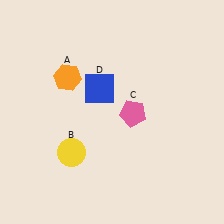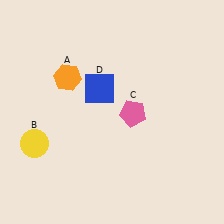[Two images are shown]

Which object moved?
The yellow circle (B) moved left.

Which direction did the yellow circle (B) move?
The yellow circle (B) moved left.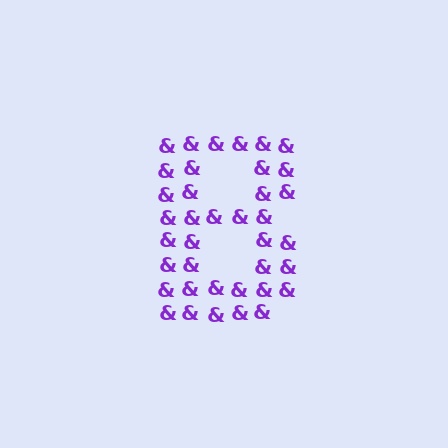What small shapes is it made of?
It is made of small ampersands.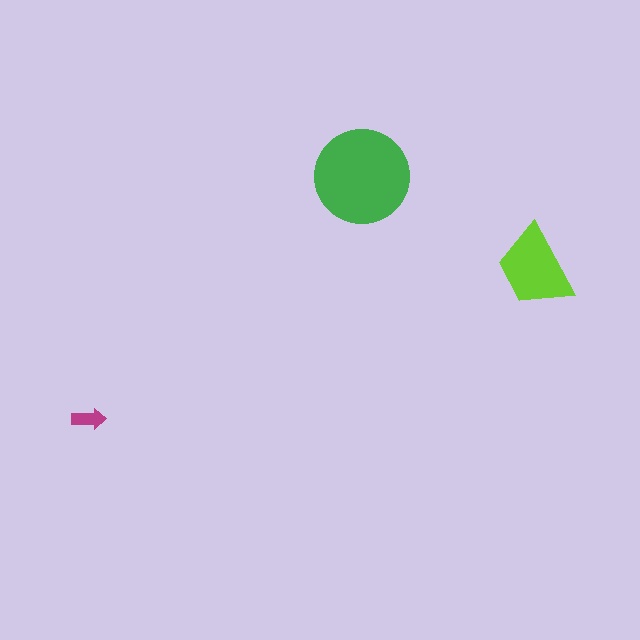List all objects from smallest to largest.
The magenta arrow, the lime trapezoid, the green circle.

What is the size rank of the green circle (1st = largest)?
1st.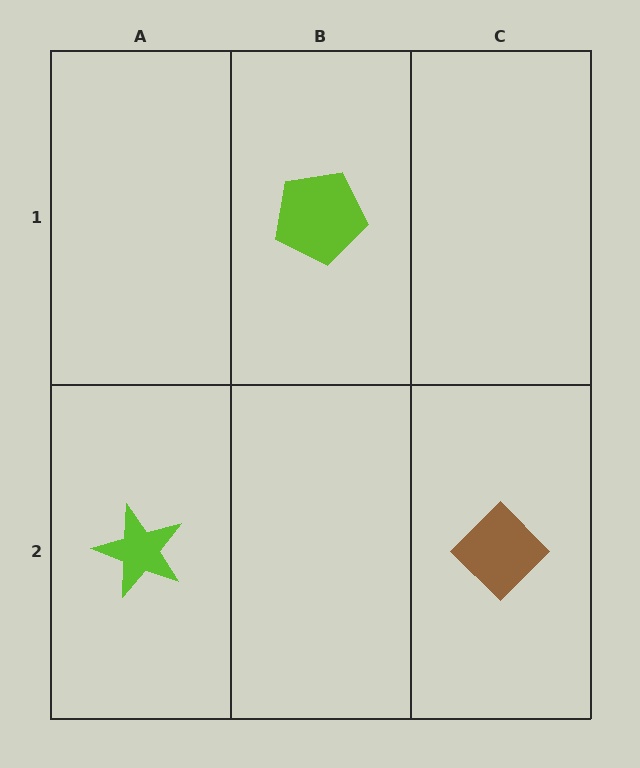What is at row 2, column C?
A brown diamond.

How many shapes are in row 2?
2 shapes.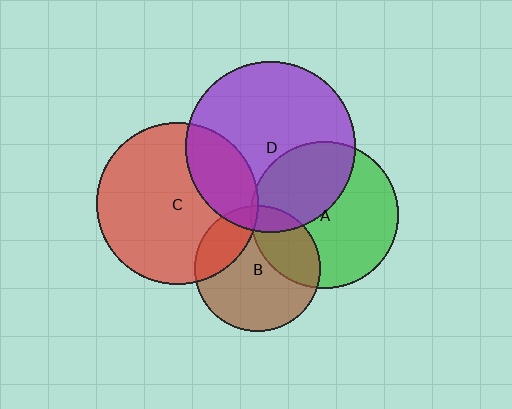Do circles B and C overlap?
Yes.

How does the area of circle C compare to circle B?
Approximately 1.7 times.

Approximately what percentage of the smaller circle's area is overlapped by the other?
Approximately 20%.